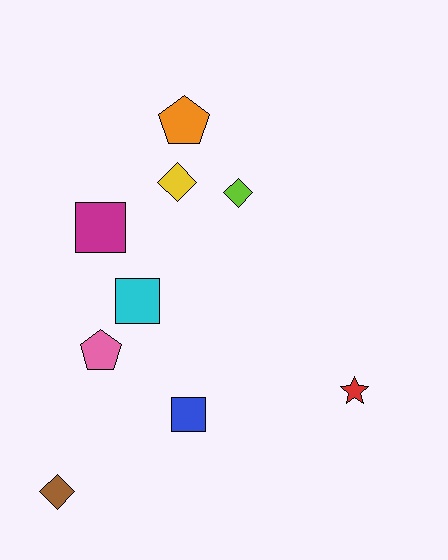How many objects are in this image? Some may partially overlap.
There are 9 objects.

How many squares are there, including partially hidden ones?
There are 3 squares.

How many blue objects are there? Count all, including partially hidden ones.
There is 1 blue object.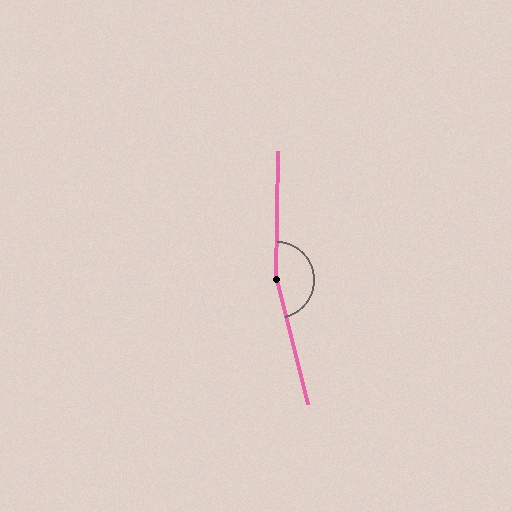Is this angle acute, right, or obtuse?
It is obtuse.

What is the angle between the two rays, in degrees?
Approximately 165 degrees.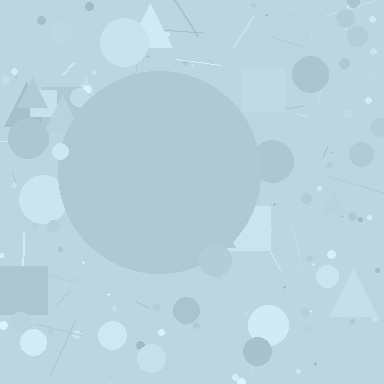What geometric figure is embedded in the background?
A circle is embedded in the background.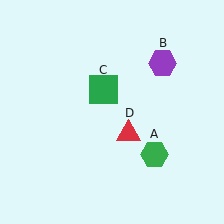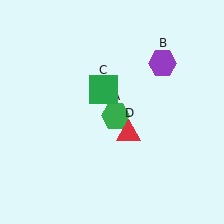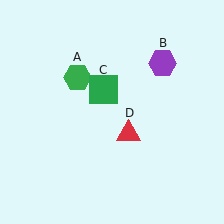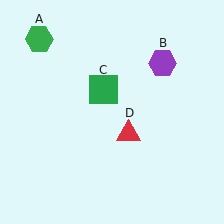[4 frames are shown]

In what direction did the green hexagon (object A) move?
The green hexagon (object A) moved up and to the left.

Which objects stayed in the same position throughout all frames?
Purple hexagon (object B) and green square (object C) and red triangle (object D) remained stationary.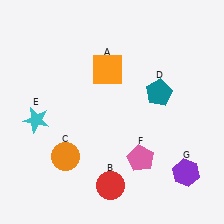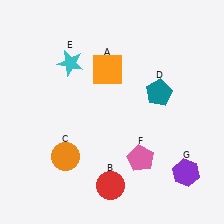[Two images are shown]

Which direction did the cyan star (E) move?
The cyan star (E) moved up.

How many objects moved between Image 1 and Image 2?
1 object moved between the two images.